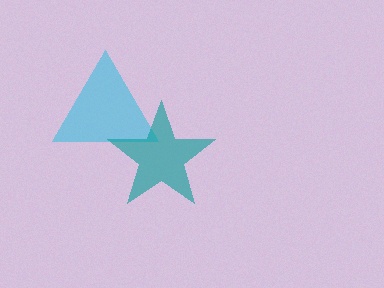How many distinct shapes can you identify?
There are 2 distinct shapes: a cyan triangle, a teal star.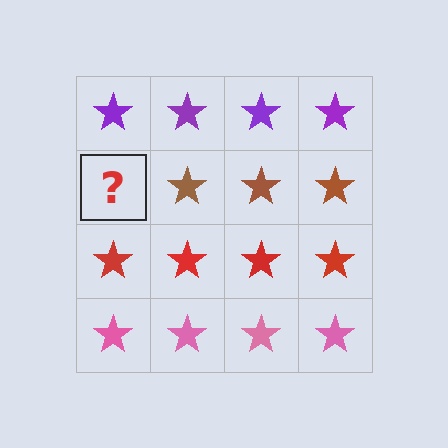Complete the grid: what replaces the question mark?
The question mark should be replaced with a brown star.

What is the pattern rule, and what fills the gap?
The rule is that each row has a consistent color. The gap should be filled with a brown star.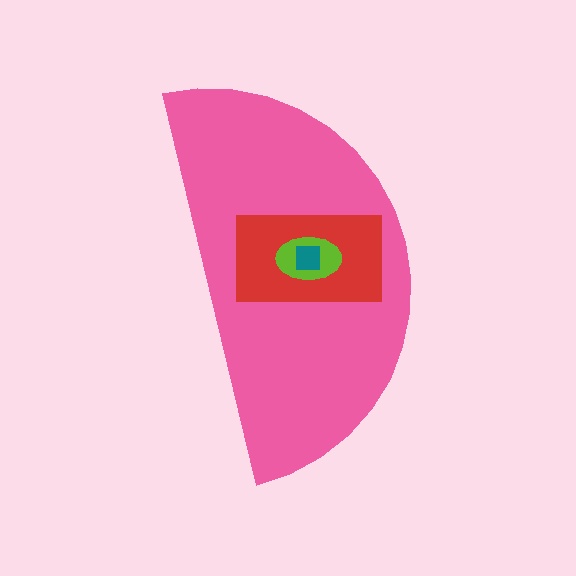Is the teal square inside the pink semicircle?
Yes.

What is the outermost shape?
The pink semicircle.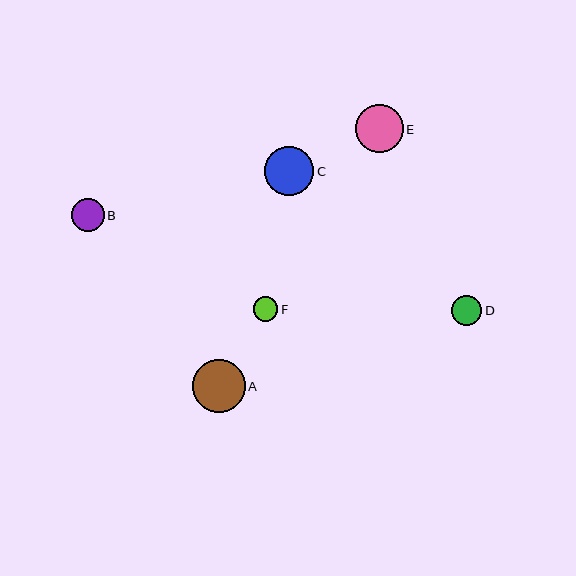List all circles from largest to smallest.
From largest to smallest: A, C, E, B, D, F.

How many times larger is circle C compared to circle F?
Circle C is approximately 2.0 times the size of circle F.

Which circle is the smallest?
Circle F is the smallest with a size of approximately 25 pixels.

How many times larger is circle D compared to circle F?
Circle D is approximately 1.2 times the size of circle F.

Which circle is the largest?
Circle A is the largest with a size of approximately 53 pixels.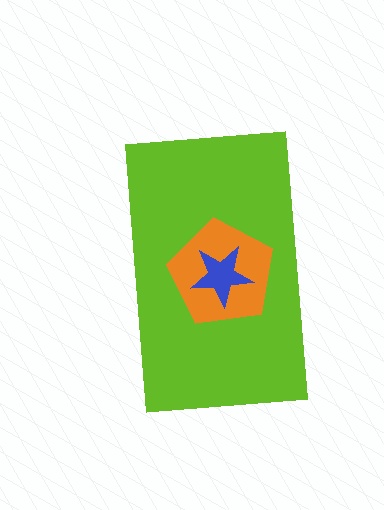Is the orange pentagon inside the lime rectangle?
Yes.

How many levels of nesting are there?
3.